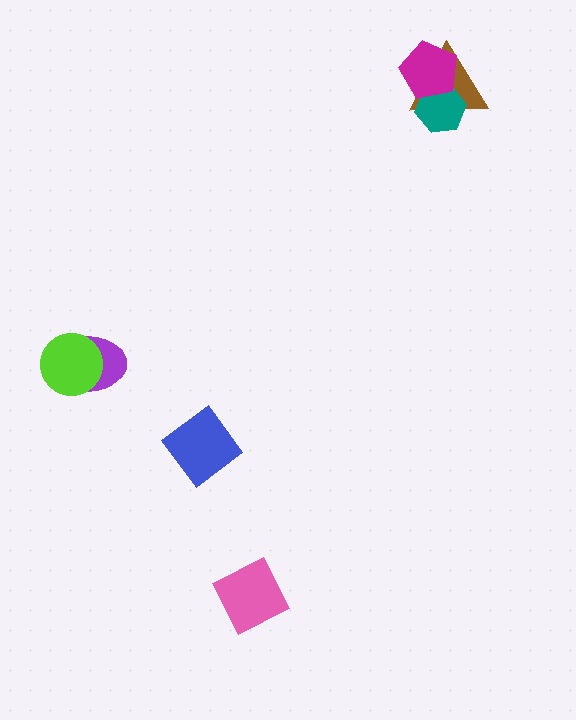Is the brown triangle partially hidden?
Yes, it is partially covered by another shape.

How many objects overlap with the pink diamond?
0 objects overlap with the pink diamond.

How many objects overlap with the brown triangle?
2 objects overlap with the brown triangle.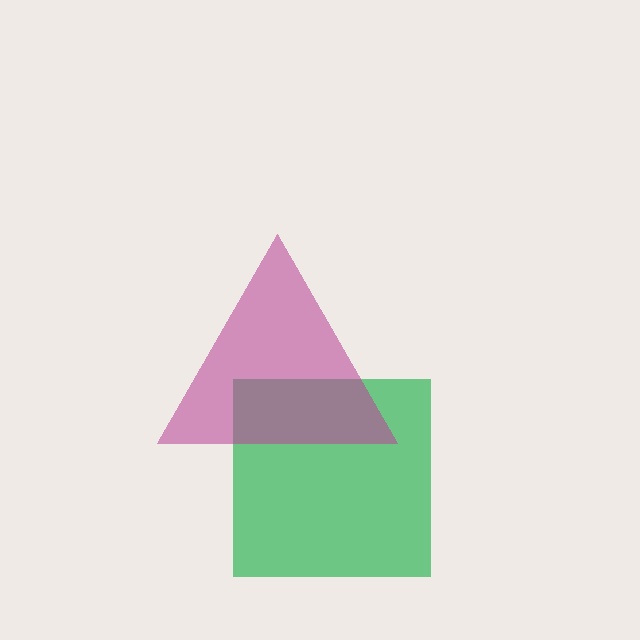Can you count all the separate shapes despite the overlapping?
Yes, there are 2 separate shapes.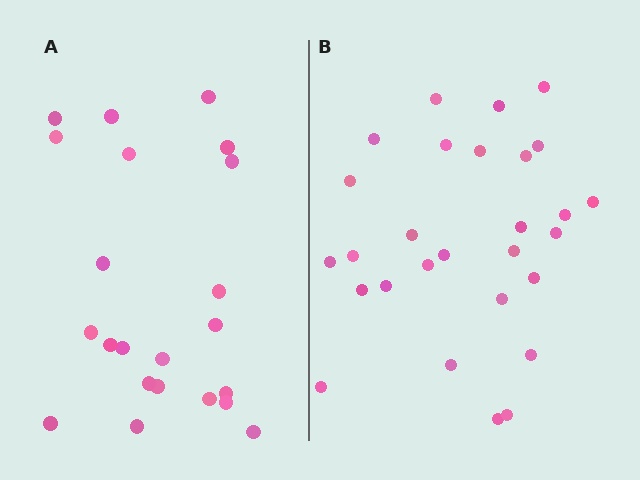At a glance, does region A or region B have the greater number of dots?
Region B (the right region) has more dots.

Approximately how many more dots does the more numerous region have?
Region B has about 6 more dots than region A.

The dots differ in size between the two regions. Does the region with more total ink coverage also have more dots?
No. Region A has more total ink coverage because its dots are larger, but region B actually contains more individual dots. Total area can be misleading — the number of items is what matters here.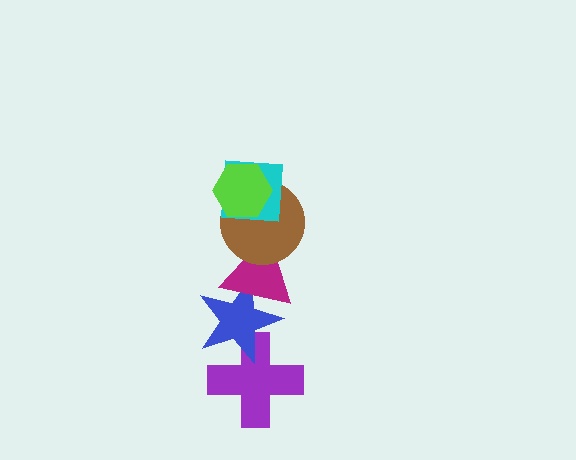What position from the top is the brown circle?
The brown circle is 3rd from the top.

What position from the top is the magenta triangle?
The magenta triangle is 4th from the top.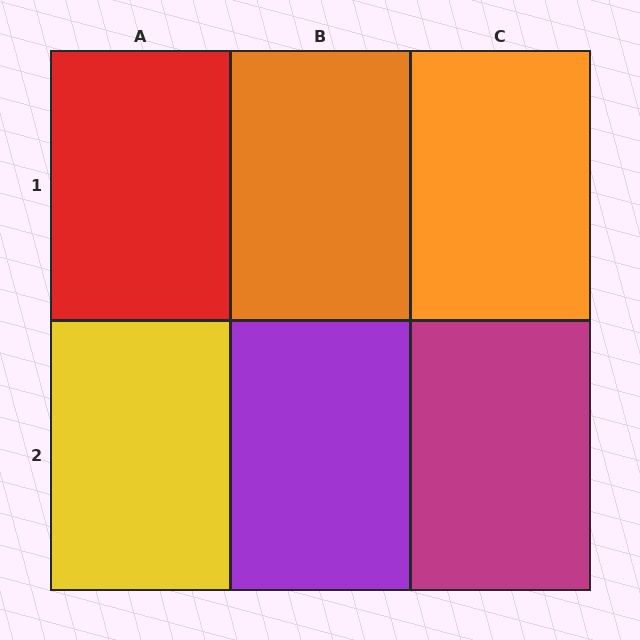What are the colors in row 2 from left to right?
Yellow, purple, magenta.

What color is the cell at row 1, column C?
Orange.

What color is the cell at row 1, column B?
Orange.